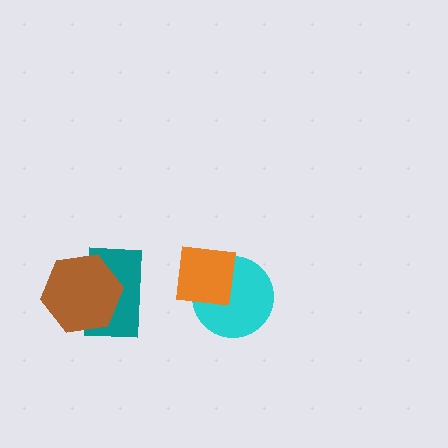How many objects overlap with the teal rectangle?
1 object overlaps with the teal rectangle.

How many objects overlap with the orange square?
1 object overlaps with the orange square.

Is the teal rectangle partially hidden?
Yes, it is partially covered by another shape.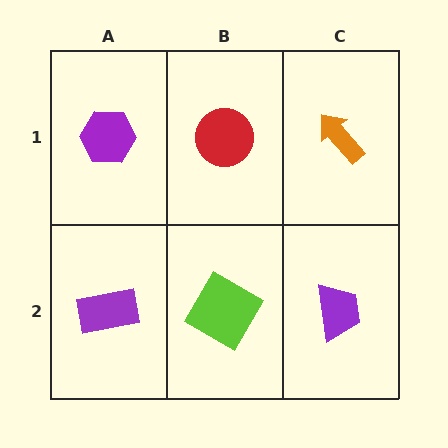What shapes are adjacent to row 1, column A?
A purple rectangle (row 2, column A), a red circle (row 1, column B).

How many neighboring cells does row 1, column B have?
3.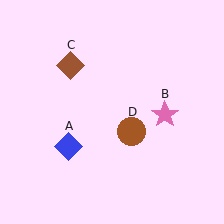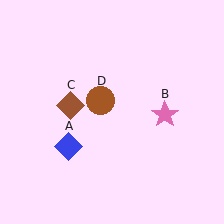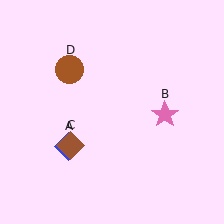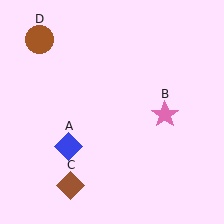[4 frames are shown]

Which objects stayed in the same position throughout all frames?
Blue diamond (object A) and pink star (object B) remained stationary.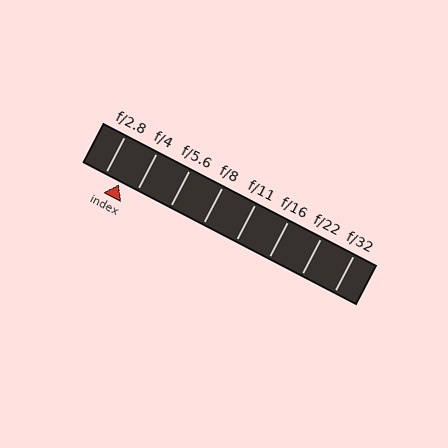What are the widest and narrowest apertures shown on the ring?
The widest aperture shown is f/2.8 and the narrowest is f/32.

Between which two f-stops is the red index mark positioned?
The index mark is between f/2.8 and f/4.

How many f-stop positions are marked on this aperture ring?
There are 8 f-stop positions marked.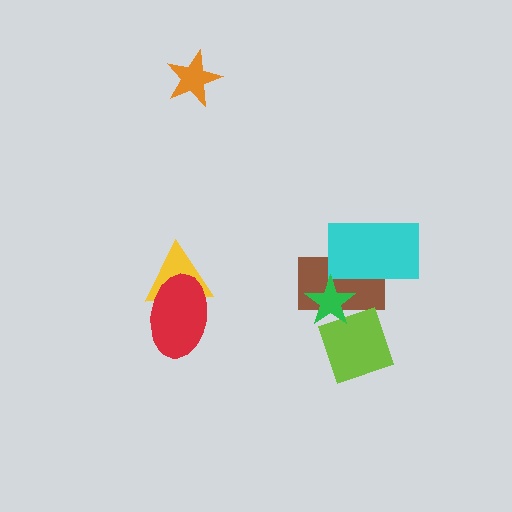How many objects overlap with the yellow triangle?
1 object overlaps with the yellow triangle.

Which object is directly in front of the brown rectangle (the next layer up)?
The cyan rectangle is directly in front of the brown rectangle.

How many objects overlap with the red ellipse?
1 object overlaps with the red ellipse.